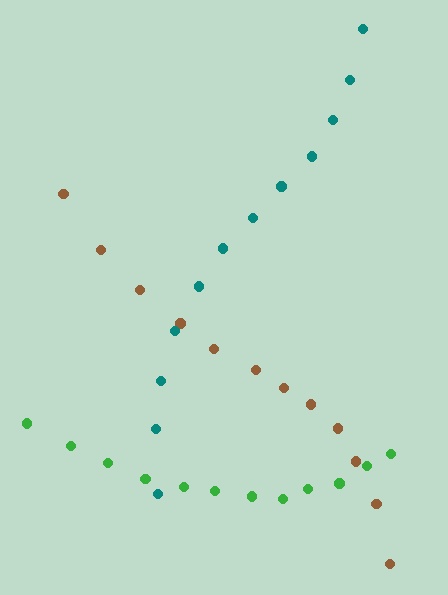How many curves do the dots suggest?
There are 3 distinct paths.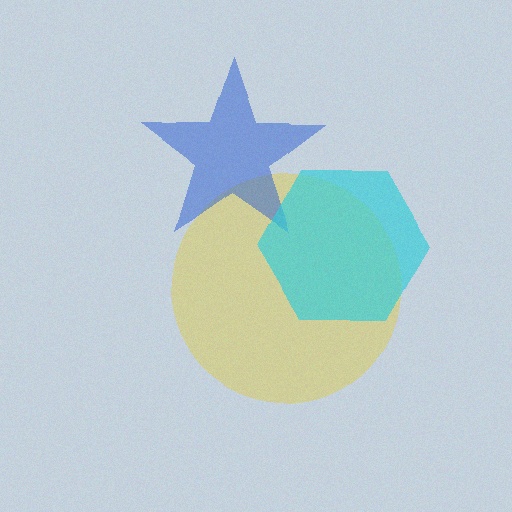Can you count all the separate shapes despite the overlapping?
Yes, there are 3 separate shapes.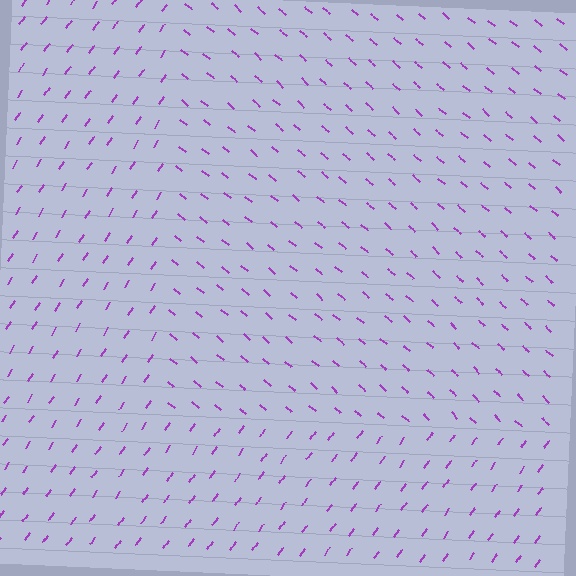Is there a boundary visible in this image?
Yes, there is a texture boundary formed by a change in line orientation.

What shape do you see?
I see a rectangle.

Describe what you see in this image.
The image is filled with small purple line segments. A rectangle region in the image has lines oriented differently from the surrounding lines, creating a visible texture boundary.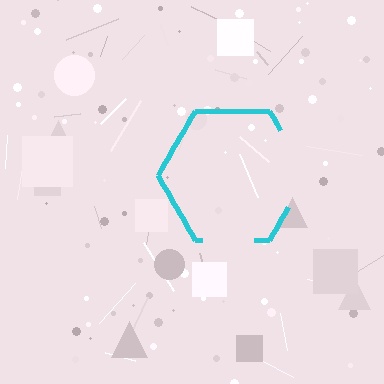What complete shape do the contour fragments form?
The contour fragments form a hexagon.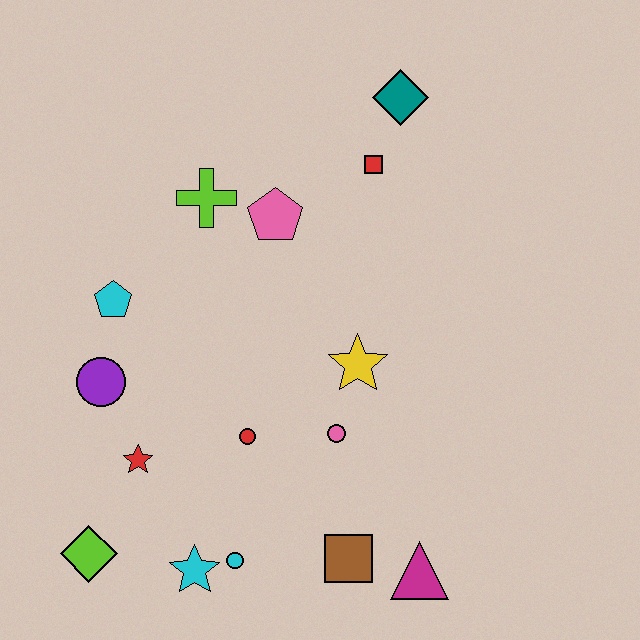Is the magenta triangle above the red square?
No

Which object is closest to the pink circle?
The yellow star is closest to the pink circle.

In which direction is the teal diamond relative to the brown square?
The teal diamond is above the brown square.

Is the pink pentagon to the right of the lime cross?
Yes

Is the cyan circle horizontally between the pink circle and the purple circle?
Yes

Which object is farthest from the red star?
The teal diamond is farthest from the red star.